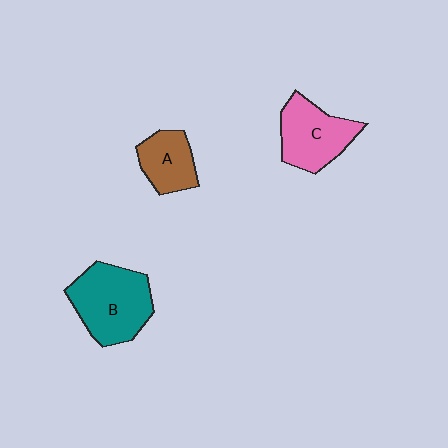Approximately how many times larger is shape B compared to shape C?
Approximately 1.2 times.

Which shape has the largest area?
Shape B (teal).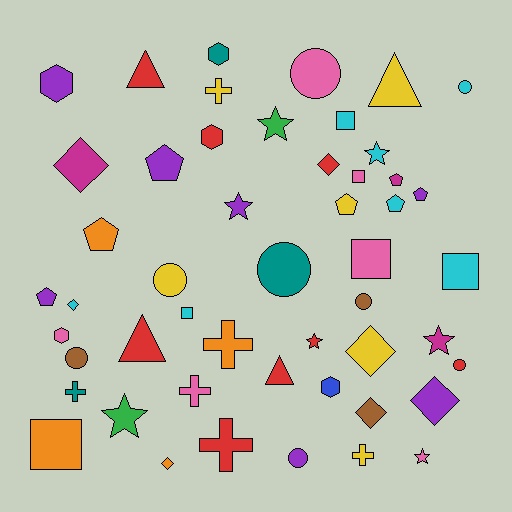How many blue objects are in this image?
There is 1 blue object.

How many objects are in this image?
There are 50 objects.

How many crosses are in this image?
There are 6 crosses.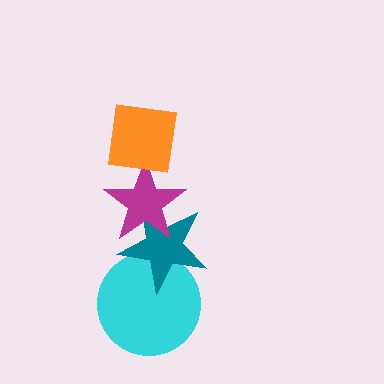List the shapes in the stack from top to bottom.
From top to bottom: the orange square, the magenta star, the teal star, the cyan circle.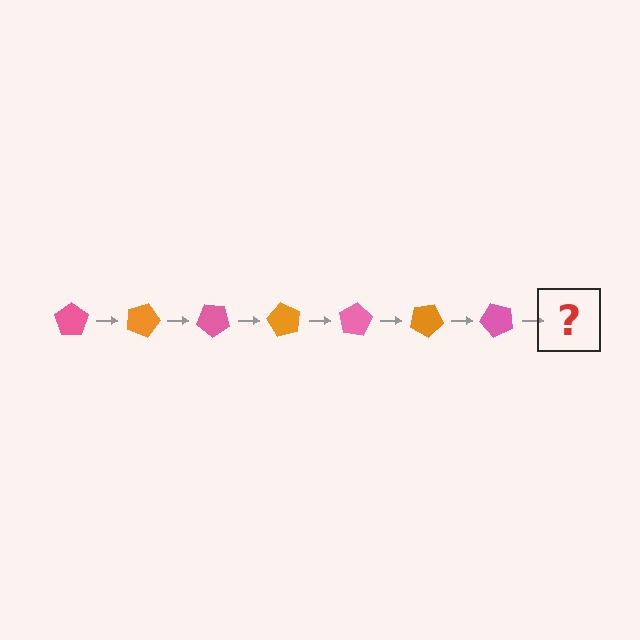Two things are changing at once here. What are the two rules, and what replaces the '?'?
The two rules are that it rotates 20 degrees each step and the color cycles through pink and orange. The '?' should be an orange pentagon, rotated 140 degrees from the start.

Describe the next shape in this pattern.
It should be an orange pentagon, rotated 140 degrees from the start.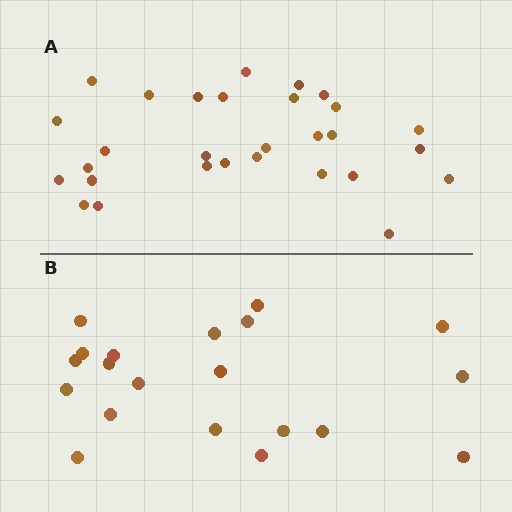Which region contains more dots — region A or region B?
Region A (the top region) has more dots.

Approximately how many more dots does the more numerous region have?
Region A has roughly 8 or so more dots than region B.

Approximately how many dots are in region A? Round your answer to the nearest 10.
About 30 dots. (The exact count is 29, which rounds to 30.)